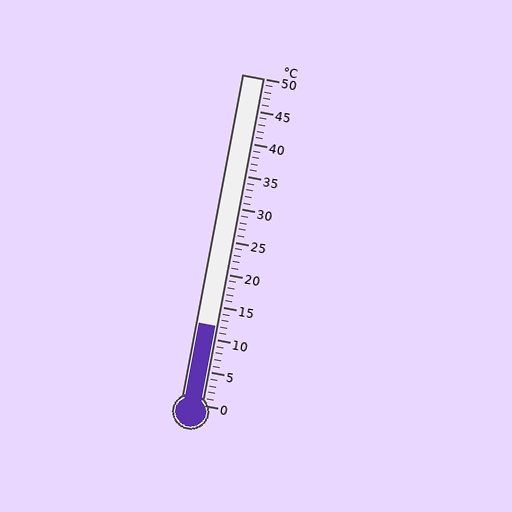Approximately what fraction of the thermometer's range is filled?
The thermometer is filled to approximately 25% of its range.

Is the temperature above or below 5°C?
The temperature is above 5°C.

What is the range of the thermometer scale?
The thermometer scale ranges from 0°C to 50°C.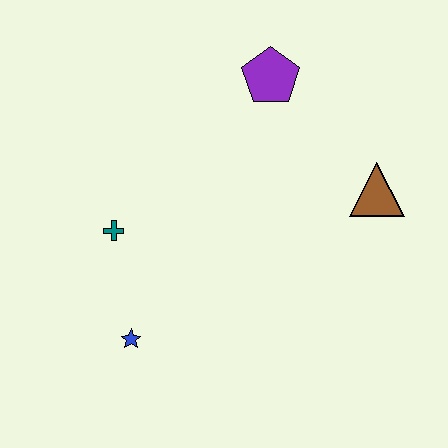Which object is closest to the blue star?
The teal cross is closest to the blue star.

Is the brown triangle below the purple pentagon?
Yes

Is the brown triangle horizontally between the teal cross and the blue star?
No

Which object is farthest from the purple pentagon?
The blue star is farthest from the purple pentagon.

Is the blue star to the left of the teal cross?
No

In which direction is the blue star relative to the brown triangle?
The blue star is to the left of the brown triangle.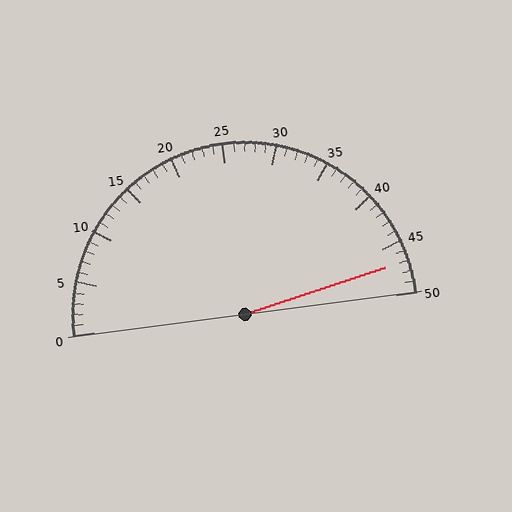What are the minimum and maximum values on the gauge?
The gauge ranges from 0 to 50.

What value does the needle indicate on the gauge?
The needle indicates approximately 47.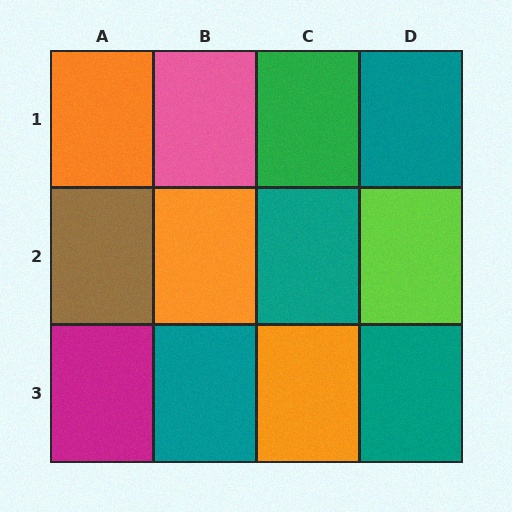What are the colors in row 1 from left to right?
Orange, pink, green, teal.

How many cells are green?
1 cell is green.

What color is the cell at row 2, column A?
Brown.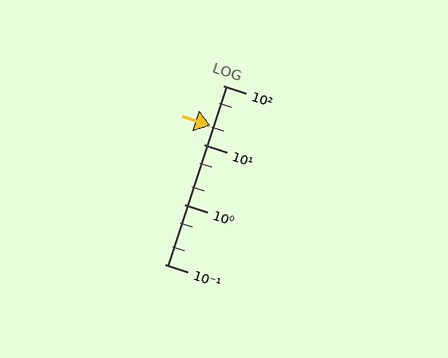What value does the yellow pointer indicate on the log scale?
The pointer indicates approximately 21.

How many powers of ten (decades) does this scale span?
The scale spans 3 decades, from 0.1 to 100.